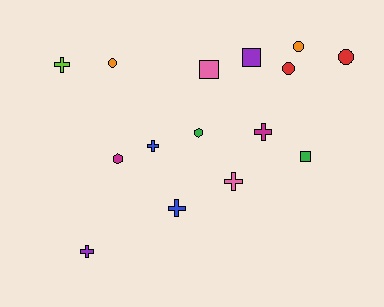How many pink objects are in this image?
There are 2 pink objects.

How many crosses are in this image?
There are 6 crosses.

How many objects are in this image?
There are 15 objects.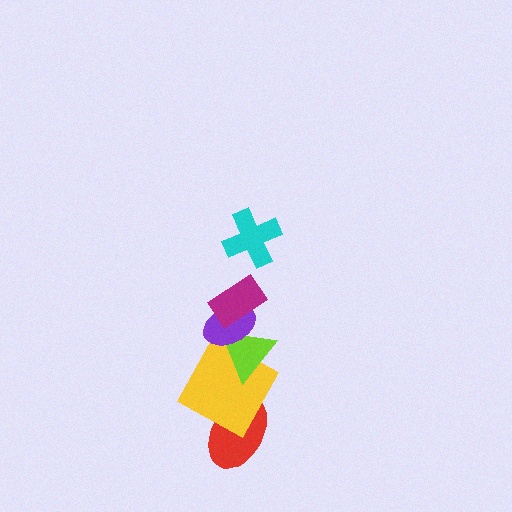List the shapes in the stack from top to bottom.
From top to bottom: the cyan cross, the magenta rectangle, the purple ellipse, the lime triangle, the yellow square, the red ellipse.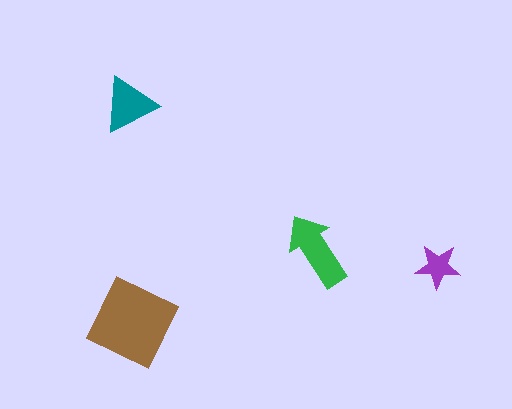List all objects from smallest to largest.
The purple star, the teal triangle, the green arrow, the brown diamond.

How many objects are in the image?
There are 4 objects in the image.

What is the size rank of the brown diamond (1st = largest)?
1st.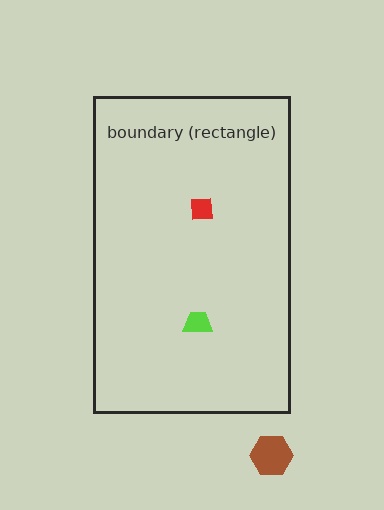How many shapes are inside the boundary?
2 inside, 1 outside.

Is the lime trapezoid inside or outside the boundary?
Inside.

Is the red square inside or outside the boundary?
Inside.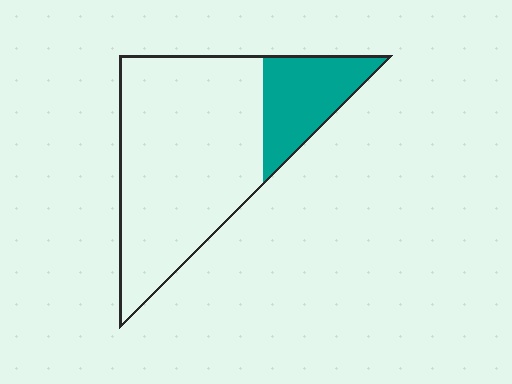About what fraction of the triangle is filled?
About one quarter (1/4).